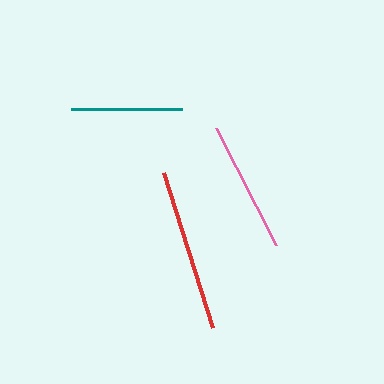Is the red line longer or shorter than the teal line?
The red line is longer than the teal line.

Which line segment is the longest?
The red line is the longest at approximately 163 pixels.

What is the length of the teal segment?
The teal segment is approximately 111 pixels long.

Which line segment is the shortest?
The teal line is the shortest at approximately 111 pixels.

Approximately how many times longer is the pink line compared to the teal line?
The pink line is approximately 1.2 times the length of the teal line.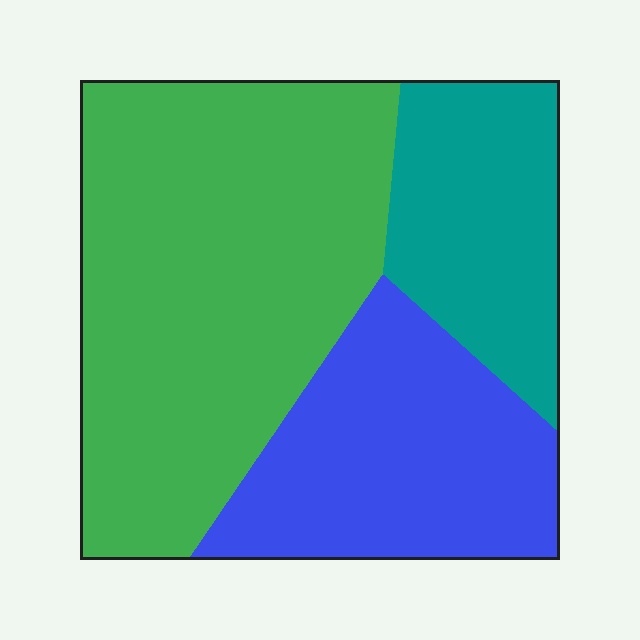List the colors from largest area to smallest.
From largest to smallest: green, blue, teal.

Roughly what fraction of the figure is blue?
Blue covers around 30% of the figure.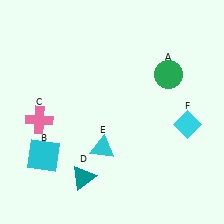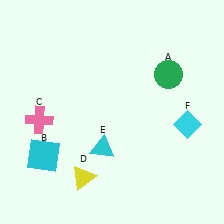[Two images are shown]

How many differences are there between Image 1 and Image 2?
There is 1 difference between the two images.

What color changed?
The triangle (D) changed from teal in Image 1 to yellow in Image 2.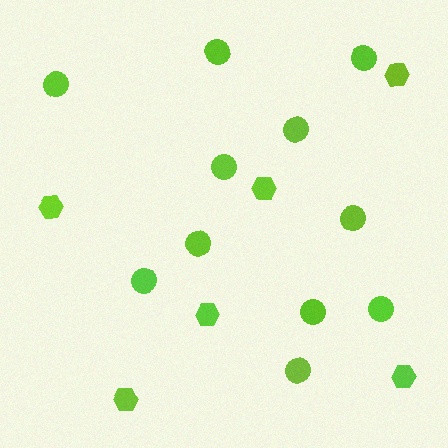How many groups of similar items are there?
There are 2 groups: one group of circles (11) and one group of hexagons (6).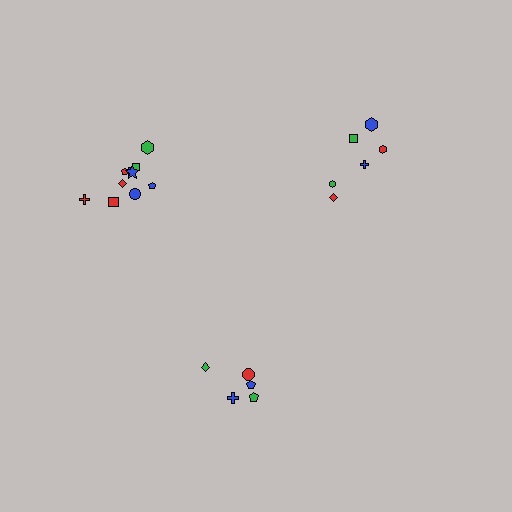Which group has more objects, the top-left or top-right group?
The top-left group.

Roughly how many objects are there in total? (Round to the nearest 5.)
Roughly 20 objects in total.